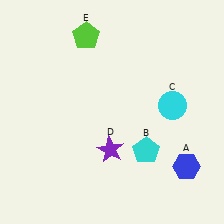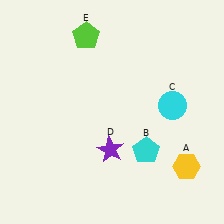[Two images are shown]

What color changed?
The hexagon (A) changed from blue in Image 1 to yellow in Image 2.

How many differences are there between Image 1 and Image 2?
There is 1 difference between the two images.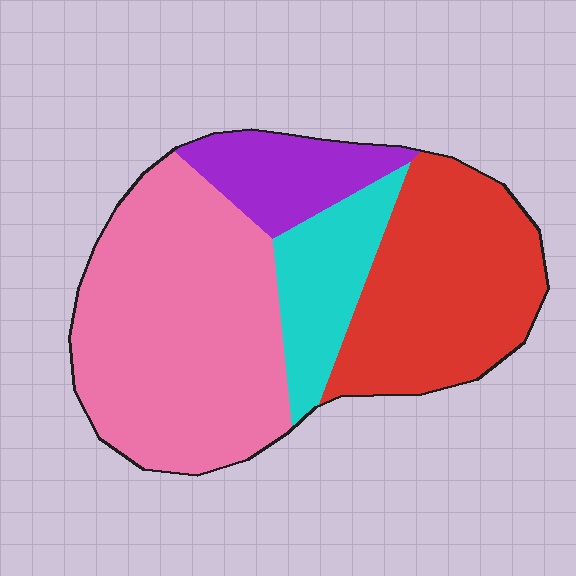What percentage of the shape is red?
Red covers roughly 30% of the shape.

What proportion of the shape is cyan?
Cyan covers 13% of the shape.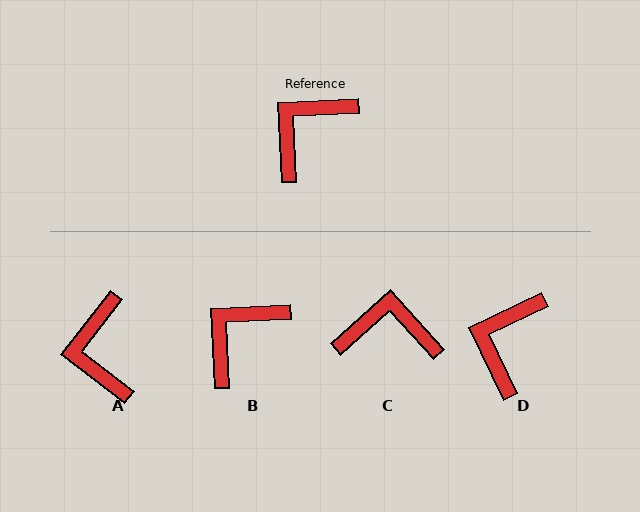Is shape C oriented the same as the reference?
No, it is off by about 51 degrees.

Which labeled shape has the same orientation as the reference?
B.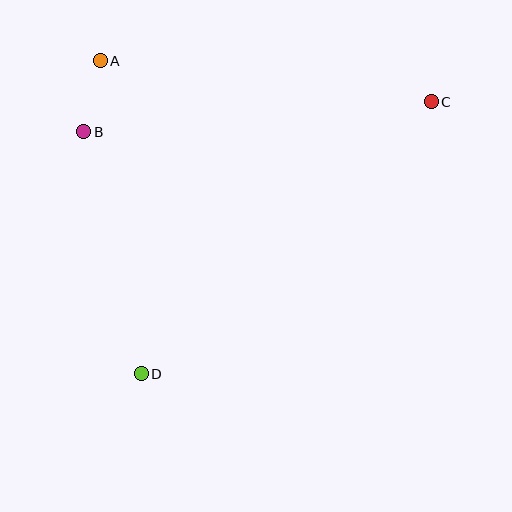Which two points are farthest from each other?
Points C and D are farthest from each other.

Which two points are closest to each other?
Points A and B are closest to each other.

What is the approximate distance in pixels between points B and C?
The distance between B and C is approximately 349 pixels.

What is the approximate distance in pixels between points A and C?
The distance between A and C is approximately 334 pixels.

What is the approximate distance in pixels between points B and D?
The distance between B and D is approximately 249 pixels.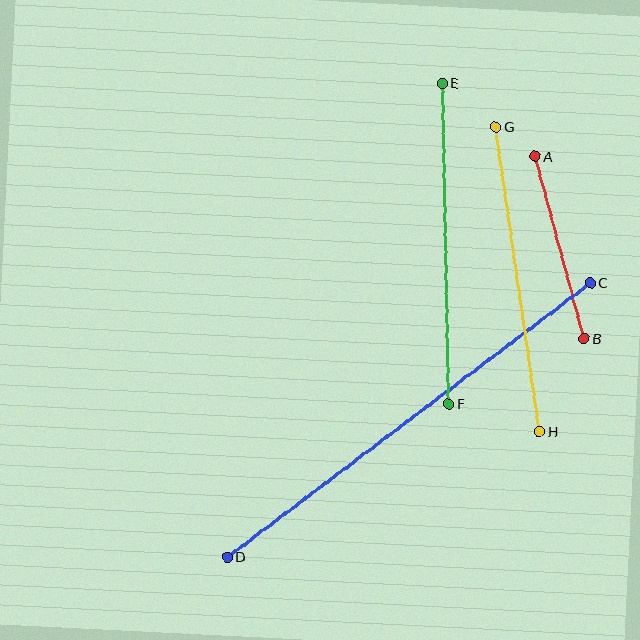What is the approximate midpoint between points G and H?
The midpoint is at approximately (518, 279) pixels.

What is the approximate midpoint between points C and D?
The midpoint is at approximately (409, 420) pixels.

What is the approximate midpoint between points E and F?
The midpoint is at approximately (445, 243) pixels.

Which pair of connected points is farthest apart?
Points C and D are farthest apart.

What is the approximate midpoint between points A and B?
The midpoint is at approximately (560, 247) pixels.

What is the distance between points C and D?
The distance is approximately 455 pixels.